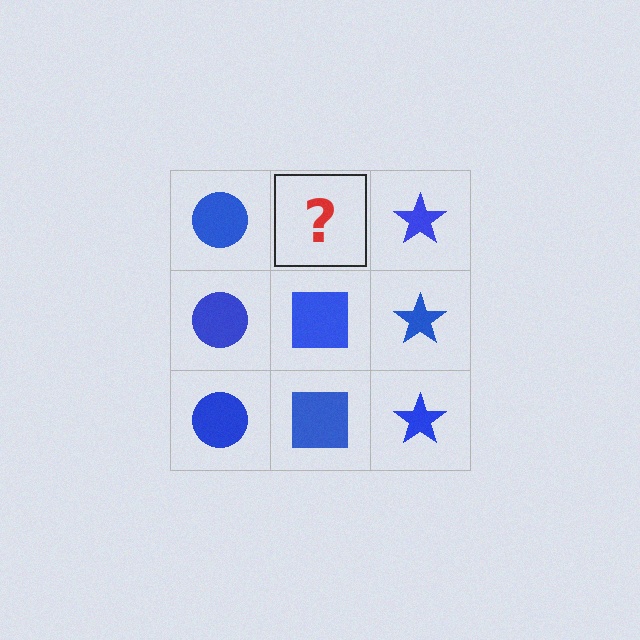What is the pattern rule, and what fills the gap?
The rule is that each column has a consistent shape. The gap should be filled with a blue square.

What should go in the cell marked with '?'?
The missing cell should contain a blue square.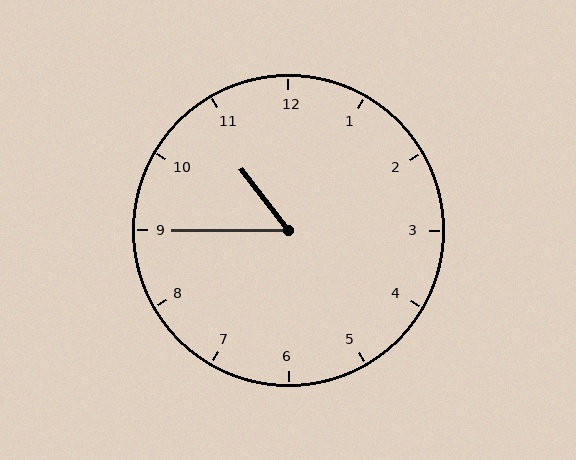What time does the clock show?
10:45.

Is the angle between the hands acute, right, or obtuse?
It is acute.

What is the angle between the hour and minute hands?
Approximately 52 degrees.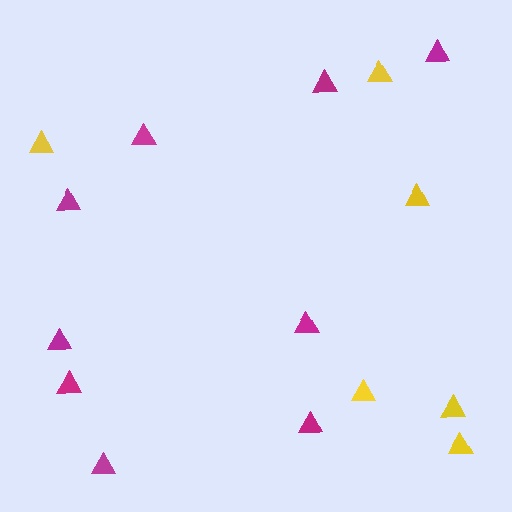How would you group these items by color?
There are 2 groups: one group of yellow triangles (6) and one group of magenta triangles (9).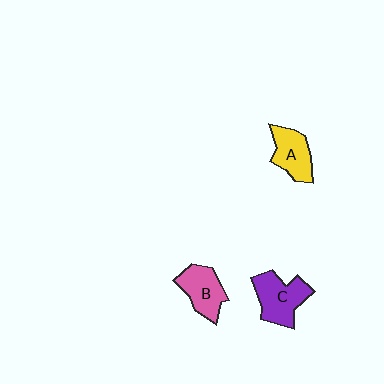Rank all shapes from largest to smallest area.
From largest to smallest: C (purple), B (pink), A (yellow).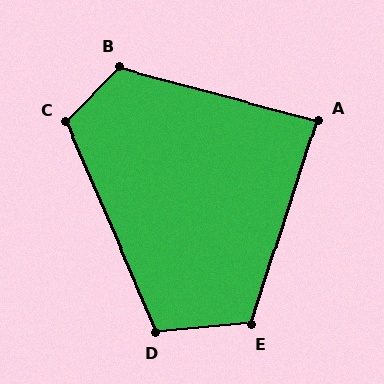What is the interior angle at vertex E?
Approximately 113 degrees (obtuse).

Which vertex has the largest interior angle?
B, at approximately 119 degrees.